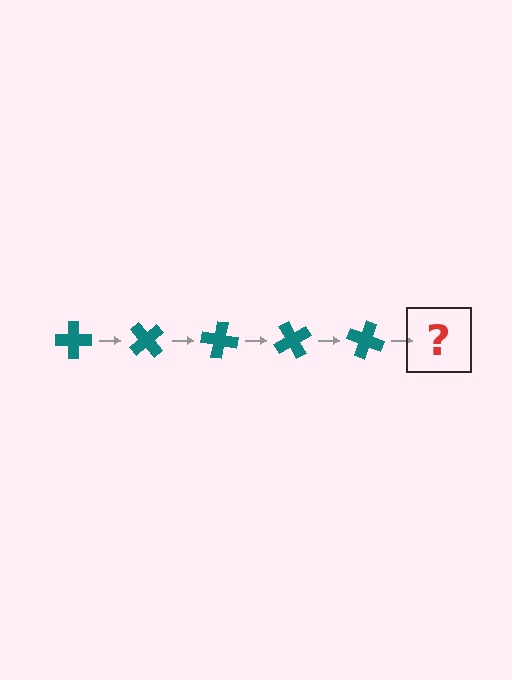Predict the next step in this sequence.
The next step is a teal cross rotated 250 degrees.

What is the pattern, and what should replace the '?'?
The pattern is that the cross rotates 50 degrees each step. The '?' should be a teal cross rotated 250 degrees.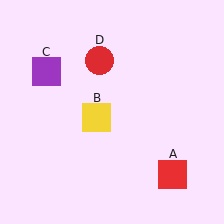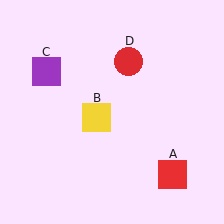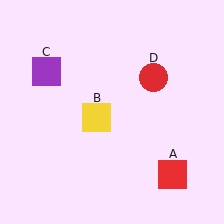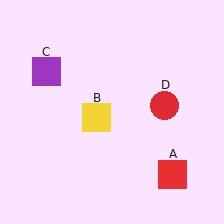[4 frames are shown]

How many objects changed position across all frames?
1 object changed position: red circle (object D).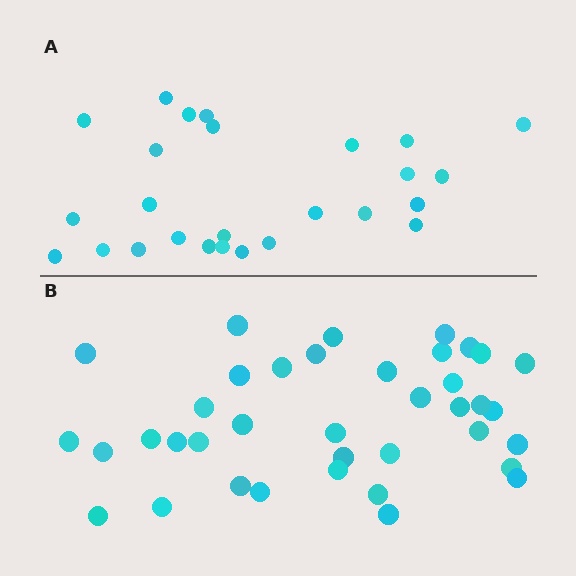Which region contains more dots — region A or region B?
Region B (the bottom region) has more dots.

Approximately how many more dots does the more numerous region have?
Region B has roughly 12 or so more dots than region A.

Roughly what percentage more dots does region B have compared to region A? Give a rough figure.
About 45% more.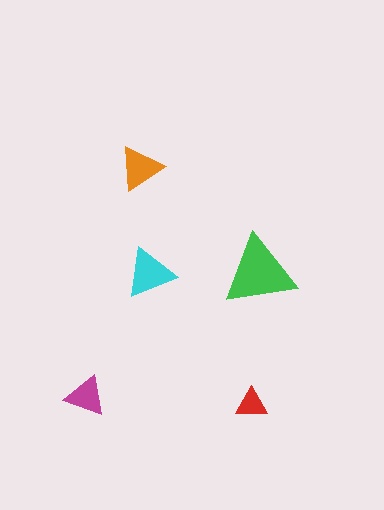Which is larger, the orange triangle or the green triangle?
The green one.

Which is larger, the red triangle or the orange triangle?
The orange one.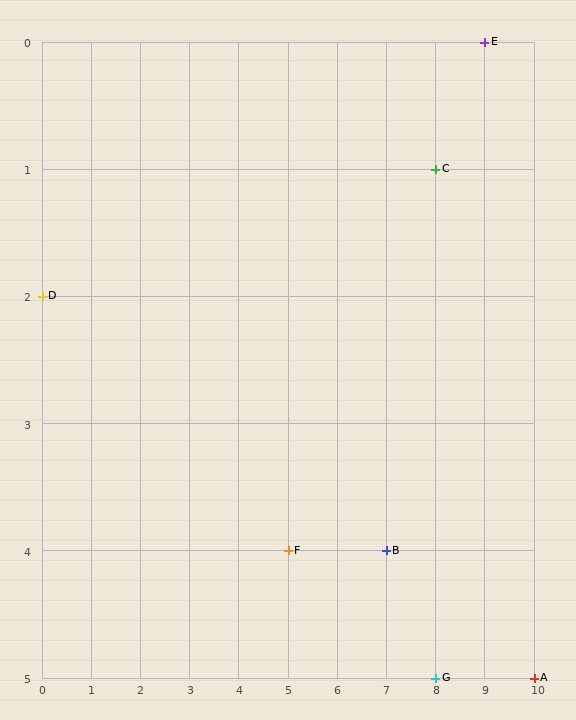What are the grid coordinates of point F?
Point F is at grid coordinates (5, 4).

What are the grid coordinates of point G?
Point G is at grid coordinates (8, 5).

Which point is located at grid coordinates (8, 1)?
Point C is at (8, 1).